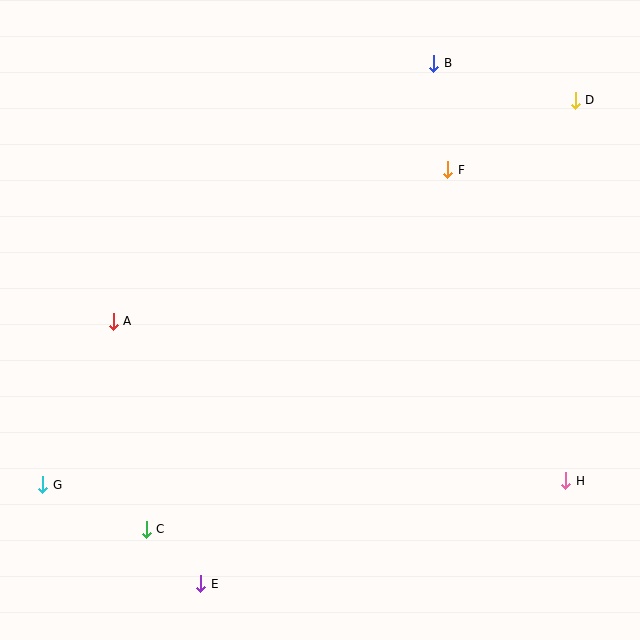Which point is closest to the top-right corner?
Point D is closest to the top-right corner.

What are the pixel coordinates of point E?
Point E is at (201, 584).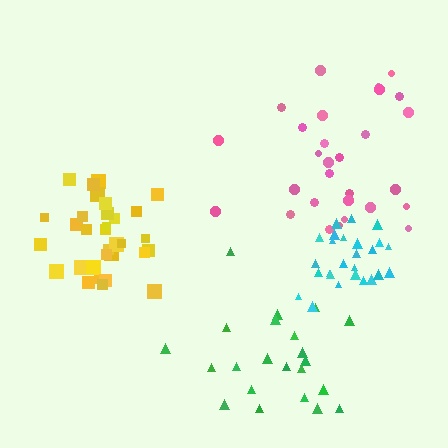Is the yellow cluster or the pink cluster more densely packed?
Yellow.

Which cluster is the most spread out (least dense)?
Pink.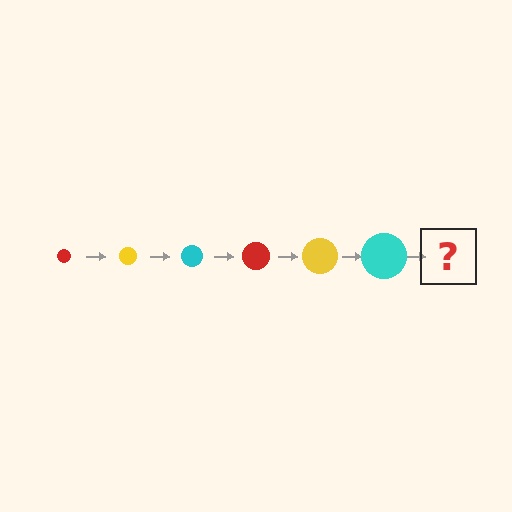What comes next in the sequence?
The next element should be a red circle, larger than the previous one.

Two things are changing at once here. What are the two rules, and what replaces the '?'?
The two rules are that the circle grows larger each step and the color cycles through red, yellow, and cyan. The '?' should be a red circle, larger than the previous one.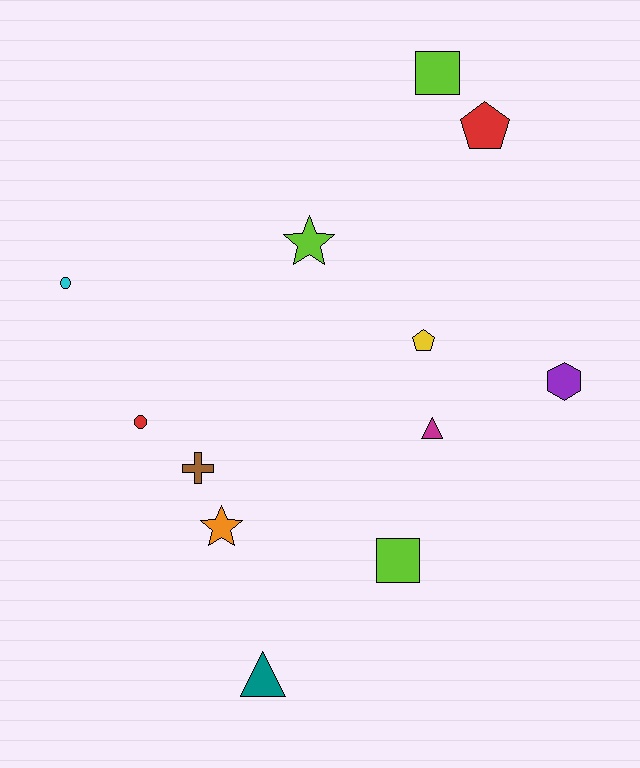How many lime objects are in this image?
There are 3 lime objects.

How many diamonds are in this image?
There are no diamonds.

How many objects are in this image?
There are 12 objects.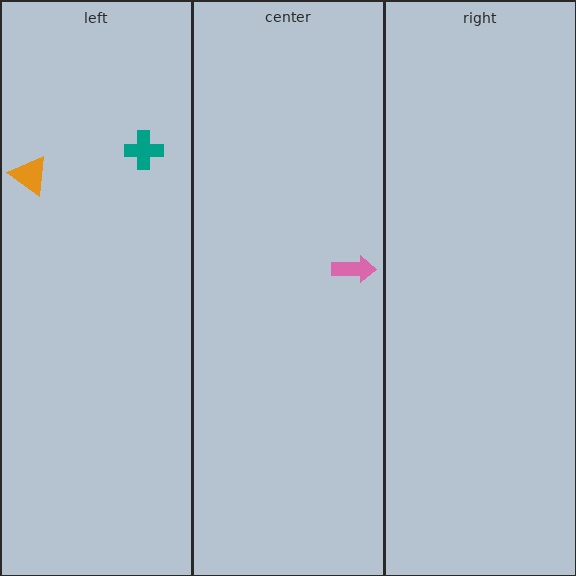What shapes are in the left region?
The orange triangle, the teal cross.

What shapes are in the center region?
The pink arrow.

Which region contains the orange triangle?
The left region.